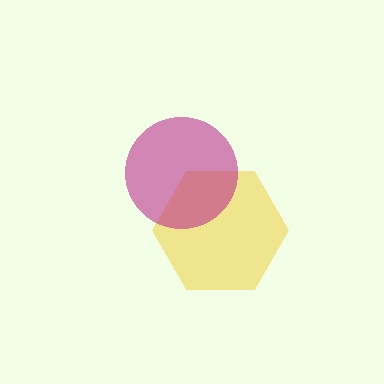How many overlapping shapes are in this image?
There are 2 overlapping shapes in the image.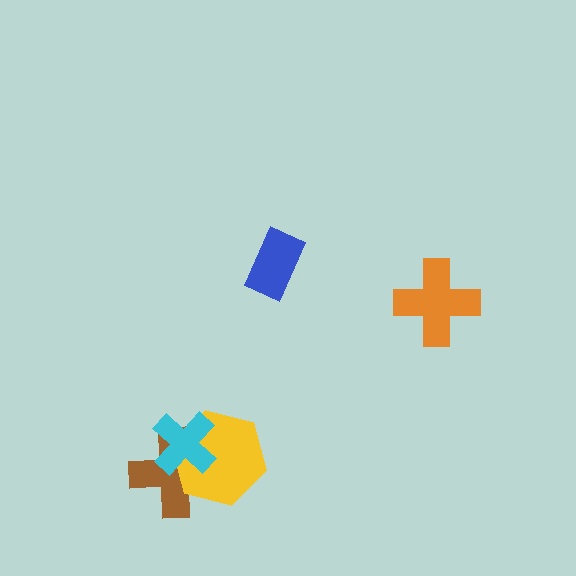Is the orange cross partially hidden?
No, no other shape covers it.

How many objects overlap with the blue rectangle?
0 objects overlap with the blue rectangle.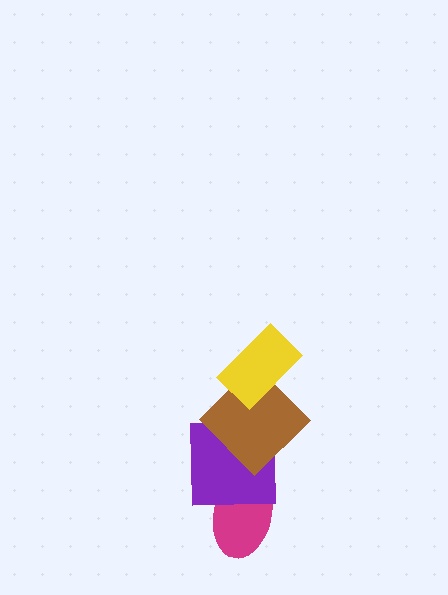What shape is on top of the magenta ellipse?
The purple square is on top of the magenta ellipse.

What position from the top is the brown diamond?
The brown diamond is 2nd from the top.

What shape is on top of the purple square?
The brown diamond is on top of the purple square.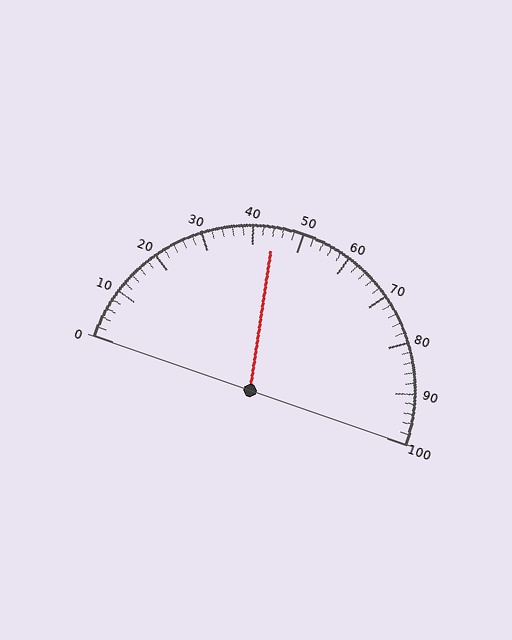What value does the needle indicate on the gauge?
The needle indicates approximately 44.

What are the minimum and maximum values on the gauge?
The gauge ranges from 0 to 100.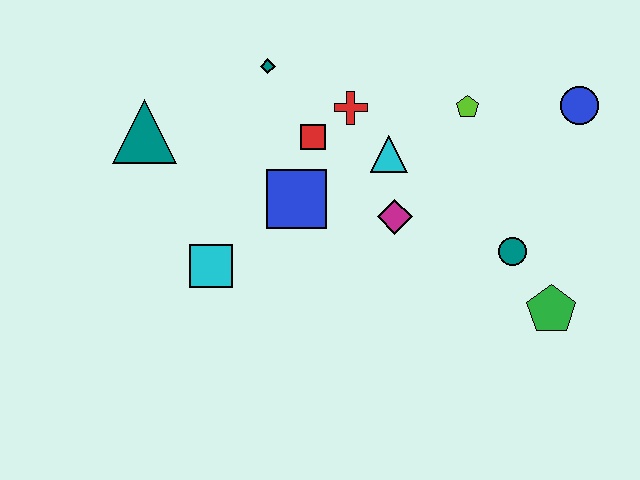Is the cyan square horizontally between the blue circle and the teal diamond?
No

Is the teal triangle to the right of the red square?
No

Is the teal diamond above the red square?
Yes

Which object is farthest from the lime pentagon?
The teal triangle is farthest from the lime pentagon.